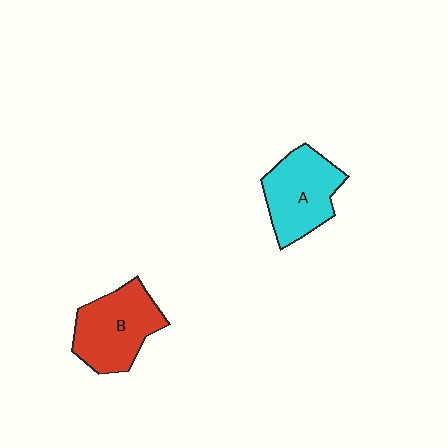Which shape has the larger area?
Shape B (red).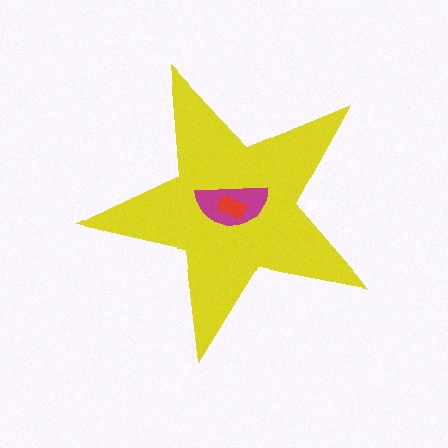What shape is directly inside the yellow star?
The magenta semicircle.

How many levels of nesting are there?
3.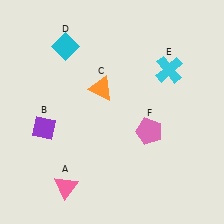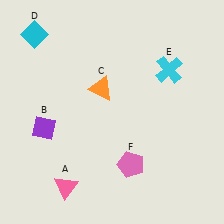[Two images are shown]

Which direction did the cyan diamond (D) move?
The cyan diamond (D) moved left.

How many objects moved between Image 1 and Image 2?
2 objects moved between the two images.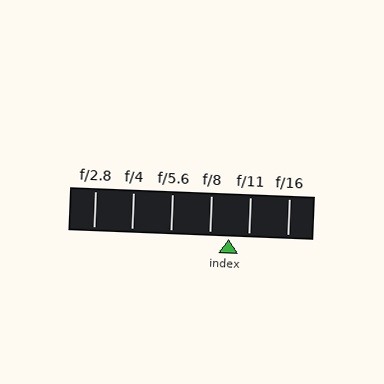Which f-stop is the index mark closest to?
The index mark is closest to f/8.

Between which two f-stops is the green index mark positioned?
The index mark is between f/8 and f/11.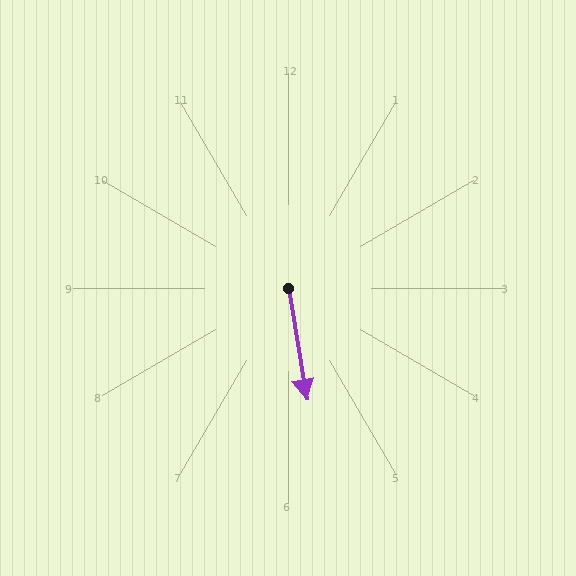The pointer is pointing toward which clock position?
Roughly 6 o'clock.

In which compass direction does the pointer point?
South.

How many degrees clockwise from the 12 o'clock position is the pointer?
Approximately 171 degrees.